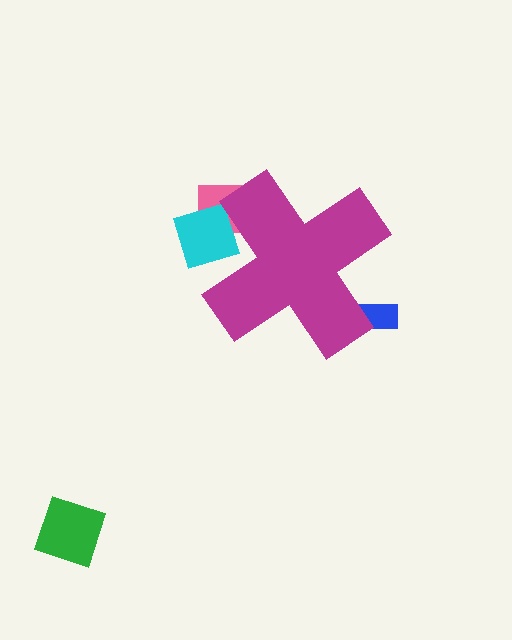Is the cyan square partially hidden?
Yes, the cyan square is partially hidden behind the magenta cross.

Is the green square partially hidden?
No, the green square is fully visible.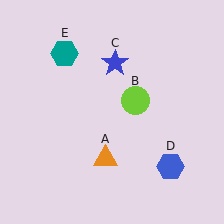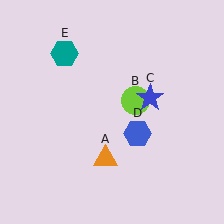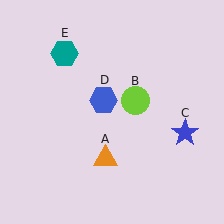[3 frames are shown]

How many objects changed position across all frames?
2 objects changed position: blue star (object C), blue hexagon (object D).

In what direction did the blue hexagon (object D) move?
The blue hexagon (object D) moved up and to the left.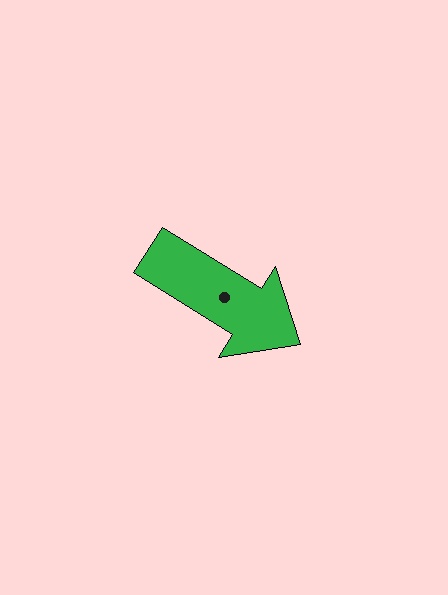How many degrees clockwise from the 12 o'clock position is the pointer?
Approximately 122 degrees.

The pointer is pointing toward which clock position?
Roughly 4 o'clock.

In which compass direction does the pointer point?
Southeast.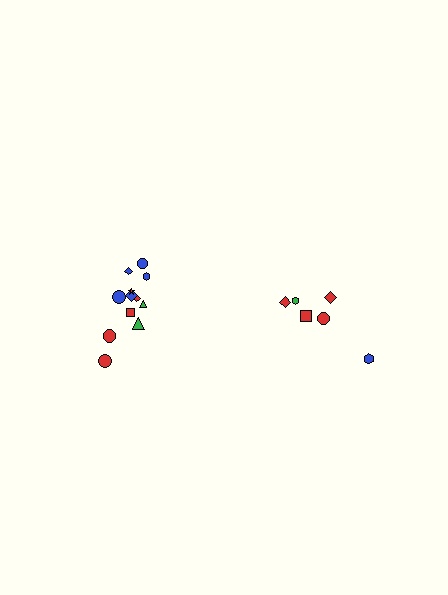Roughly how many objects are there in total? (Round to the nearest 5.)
Roughly 20 objects in total.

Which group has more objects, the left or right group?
The left group.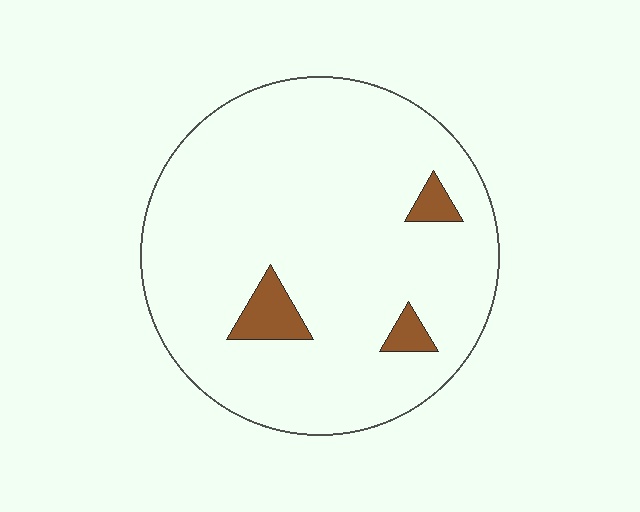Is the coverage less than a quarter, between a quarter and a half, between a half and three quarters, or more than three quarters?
Less than a quarter.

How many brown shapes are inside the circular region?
3.